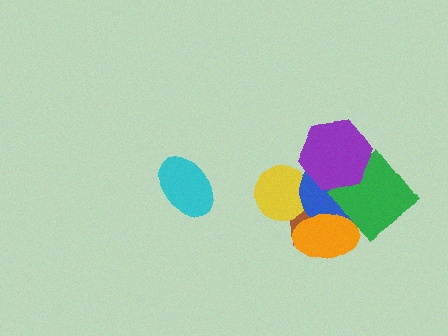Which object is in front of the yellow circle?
The blue circle is in front of the yellow circle.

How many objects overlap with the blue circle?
5 objects overlap with the blue circle.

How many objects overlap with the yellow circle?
2 objects overlap with the yellow circle.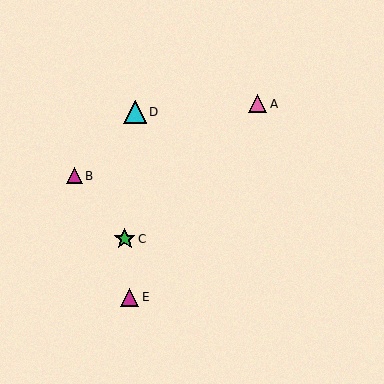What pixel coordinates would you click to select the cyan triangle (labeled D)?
Click at (135, 112) to select the cyan triangle D.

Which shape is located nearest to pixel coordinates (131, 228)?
The green star (labeled C) at (125, 239) is nearest to that location.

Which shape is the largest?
The cyan triangle (labeled D) is the largest.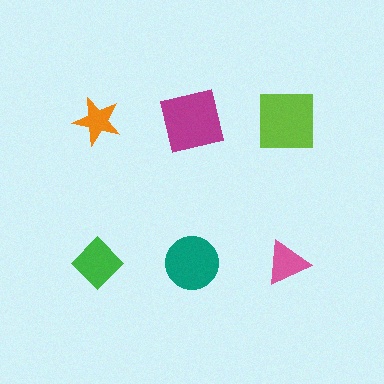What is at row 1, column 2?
A magenta square.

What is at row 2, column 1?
A green diamond.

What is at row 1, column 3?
A lime square.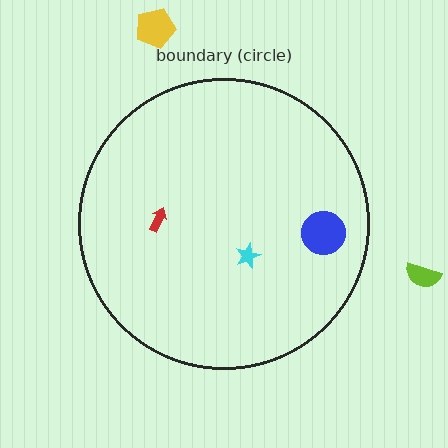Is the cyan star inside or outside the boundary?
Inside.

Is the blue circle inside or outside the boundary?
Inside.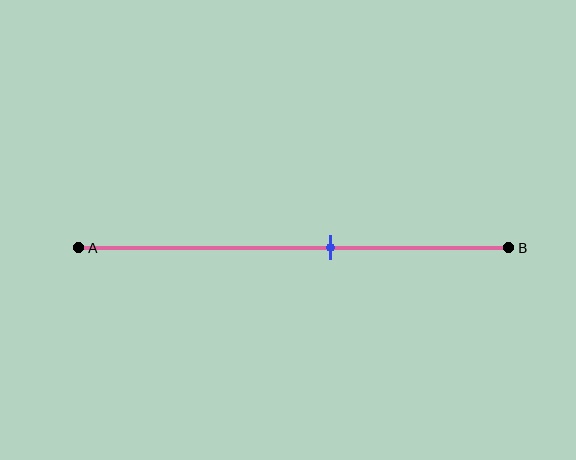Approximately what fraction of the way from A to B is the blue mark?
The blue mark is approximately 60% of the way from A to B.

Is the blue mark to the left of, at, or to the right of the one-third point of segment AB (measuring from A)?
The blue mark is to the right of the one-third point of segment AB.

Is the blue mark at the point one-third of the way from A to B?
No, the mark is at about 60% from A, not at the 33% one-third point.